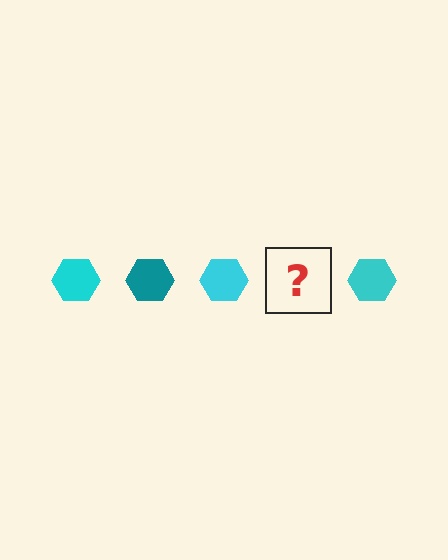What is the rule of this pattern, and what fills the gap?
The rule is that the pattern cycles through cyan, teal hexagons. The gap should be filled with a teal hexagon.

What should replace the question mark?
The question mark should be replaced with a teal hexagon.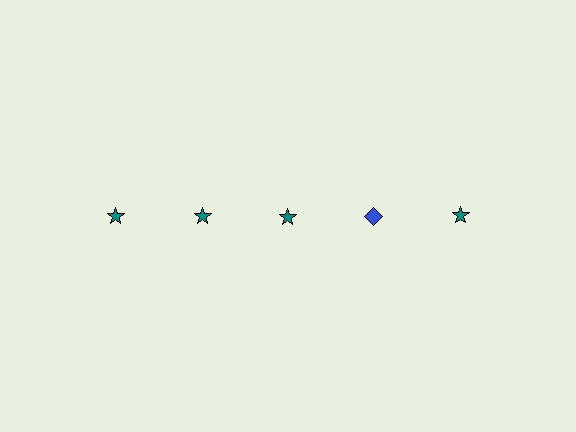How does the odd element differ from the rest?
It differs in both color (blue instead of teal) and shape (diamond instead of star).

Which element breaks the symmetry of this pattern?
The blue diamond in the top row, second from right column breaks the symmetry. All other shapes are teal stars.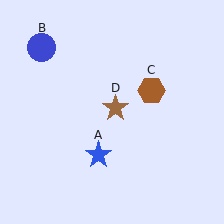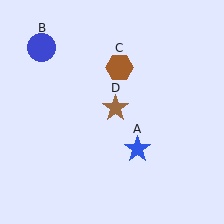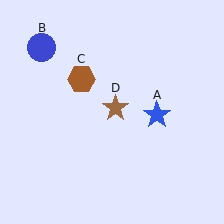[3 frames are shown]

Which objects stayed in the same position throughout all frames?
Blue circle (object B) and brown star (object D) remained stationary.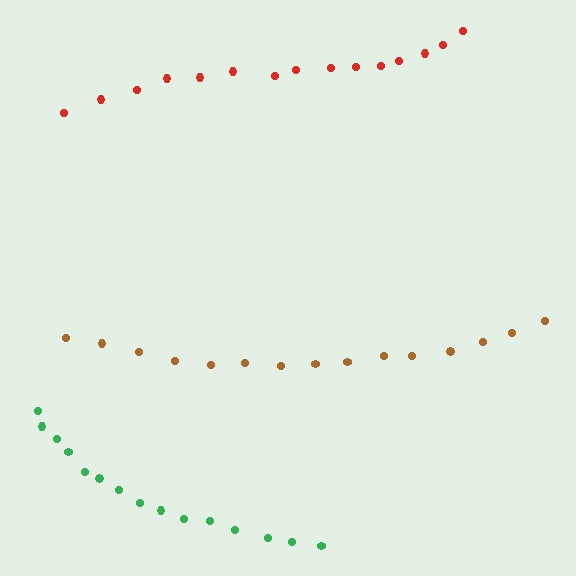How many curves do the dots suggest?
There are 3 distinct paths.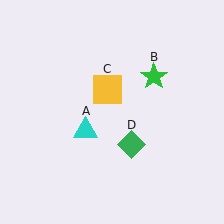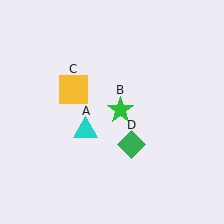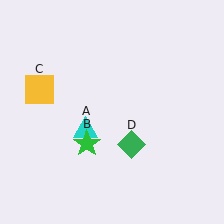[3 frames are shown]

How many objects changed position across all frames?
2 objects changed position: green star (object B), yellow square (object C).